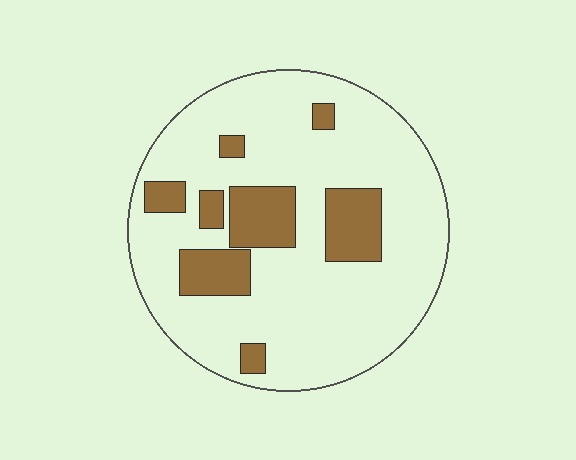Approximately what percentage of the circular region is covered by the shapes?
Approximately 20%.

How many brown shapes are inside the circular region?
8.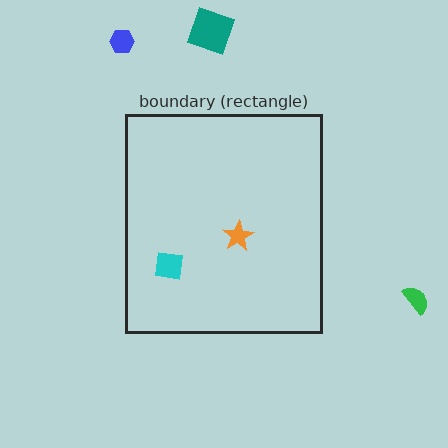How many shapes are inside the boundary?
2 inside, 3 outside.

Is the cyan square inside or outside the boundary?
Inside.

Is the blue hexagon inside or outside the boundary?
Outside.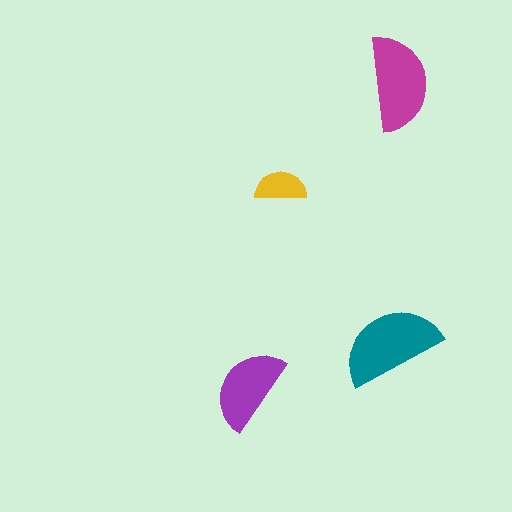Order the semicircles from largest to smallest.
the teal one, the magenta one, the purple one, the yellow one.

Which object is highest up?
The magenta semicircle is topmost.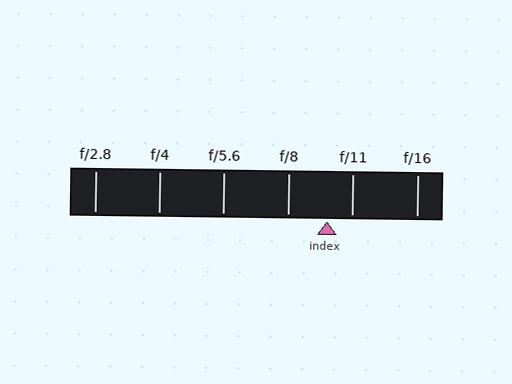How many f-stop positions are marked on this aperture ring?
There are 6 f-stop positions marked.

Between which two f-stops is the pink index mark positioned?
The index mark is between f/8 and f/11.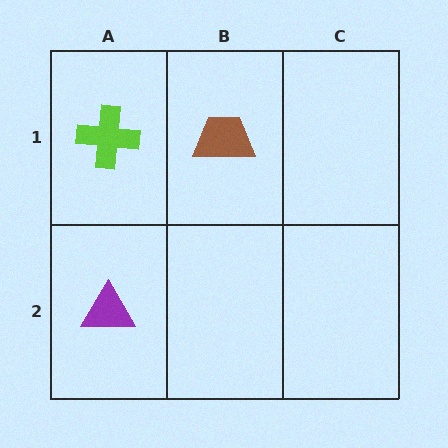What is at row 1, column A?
A lime cross.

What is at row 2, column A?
A purple triangle.